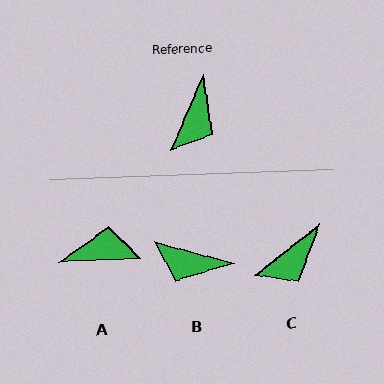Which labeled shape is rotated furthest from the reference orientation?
A, about 116 degrees away.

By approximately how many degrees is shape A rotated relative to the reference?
Approximately 116 degrees counter-clockwise.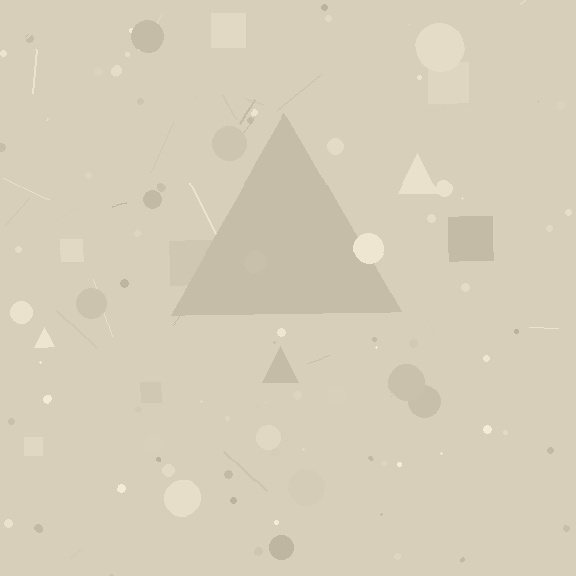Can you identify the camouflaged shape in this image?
The camouflaged shape is a triangle.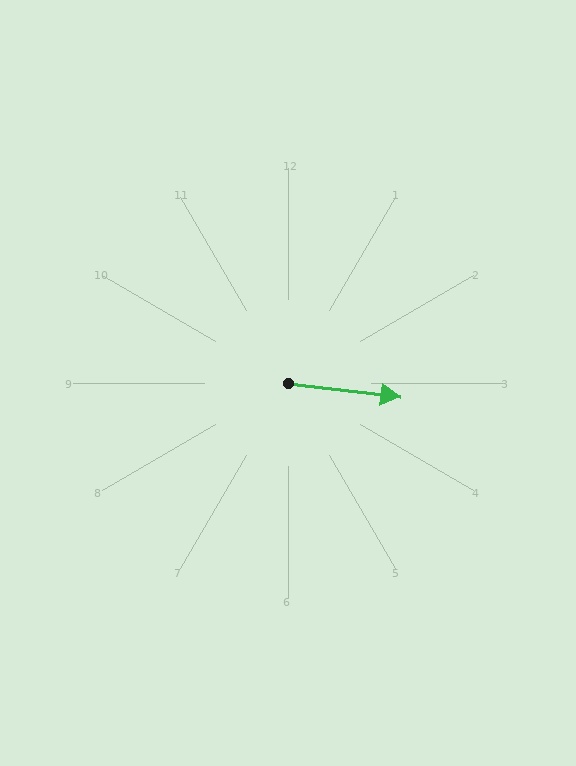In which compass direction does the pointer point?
East.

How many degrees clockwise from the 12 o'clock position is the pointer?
Approximately 97 degrees.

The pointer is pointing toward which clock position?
Roughly 3 o'clock.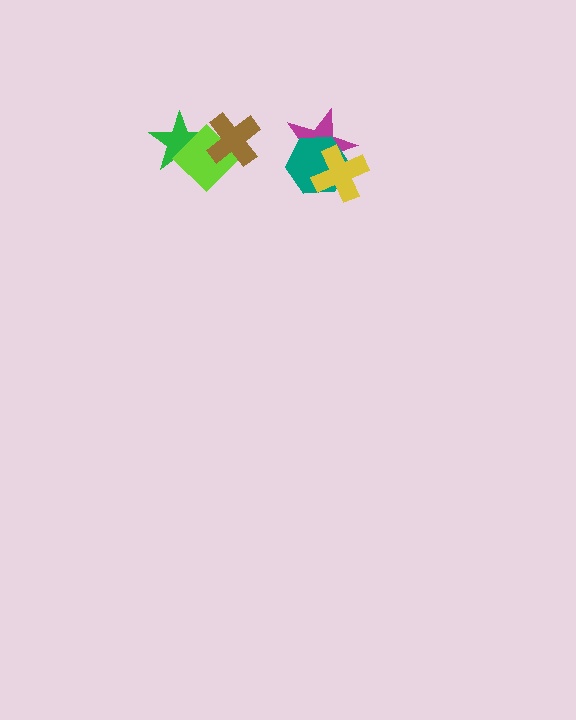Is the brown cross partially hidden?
No, no other shape covers it.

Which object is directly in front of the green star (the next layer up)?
The lime diamond is directly in front of the green star.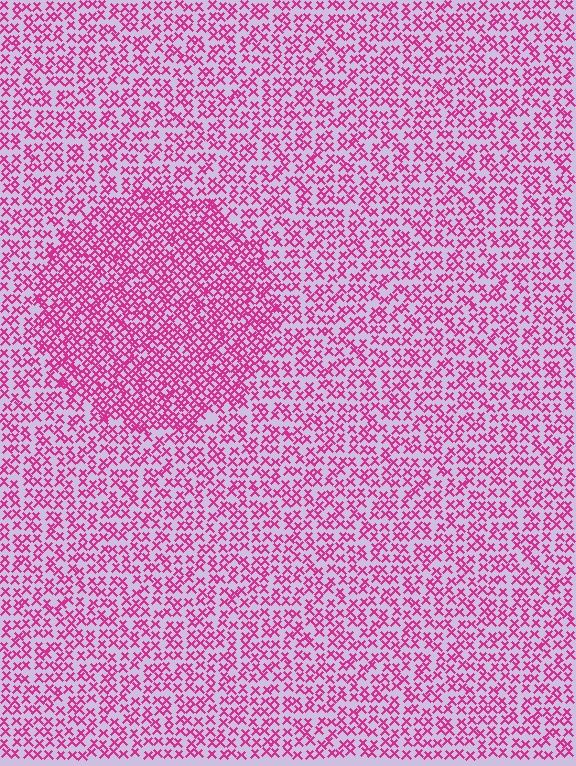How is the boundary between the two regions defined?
The boundary is defined by a change in element density (approximately 1.7x ratio). All elements are the same color, size, and shape.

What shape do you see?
I see a circle.